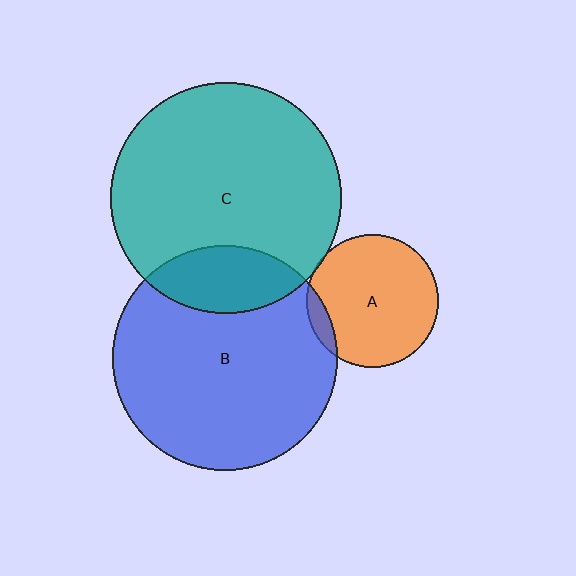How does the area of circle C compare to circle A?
Approximately 3.0 times.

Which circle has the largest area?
Circle C (teal).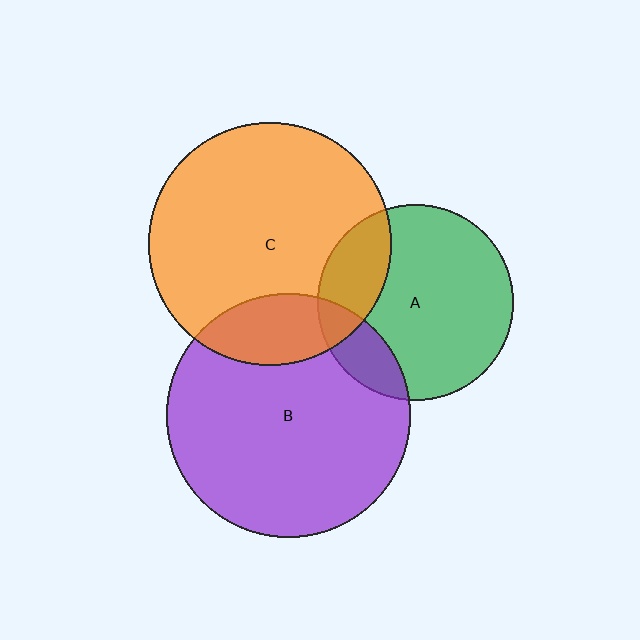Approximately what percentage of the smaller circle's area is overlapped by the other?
Approximately 15%.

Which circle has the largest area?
Circle B (purple).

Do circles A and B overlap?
Yes.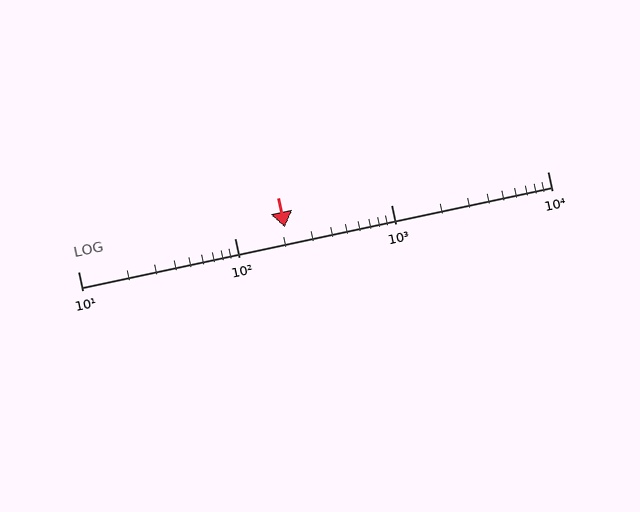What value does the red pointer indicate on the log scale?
The pointer indicates approximately 210.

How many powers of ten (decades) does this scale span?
The scale spans 3 decades, from 10 to 10000.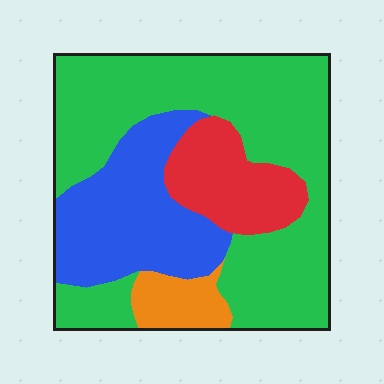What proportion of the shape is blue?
Blue takes up less than a quarter of the shape.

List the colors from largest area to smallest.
From largest to smallest: green, blue, red, orange.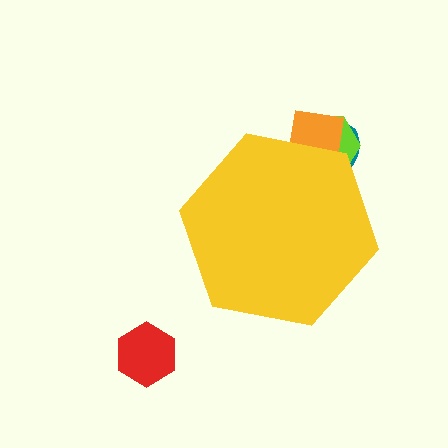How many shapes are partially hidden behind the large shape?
3 shapes are partially hidden.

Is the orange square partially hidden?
Yes, the orange square is partially hidden behind the yellow hexagon.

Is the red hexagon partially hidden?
No, the red hexagon is fully visible.